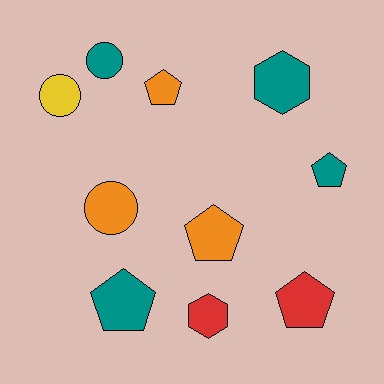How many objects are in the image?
There are 10 objects.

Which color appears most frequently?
Teal, with 4 objects.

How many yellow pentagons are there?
There are no yellow pentagons.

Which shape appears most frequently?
Pentagon, with 5 objects.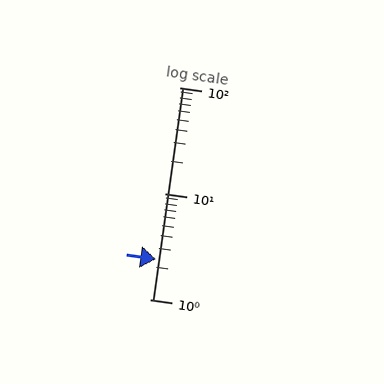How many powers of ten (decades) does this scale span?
The scale spans 2 decades, from 1 to 100.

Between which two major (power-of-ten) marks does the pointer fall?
The pointer is between 1 and 10.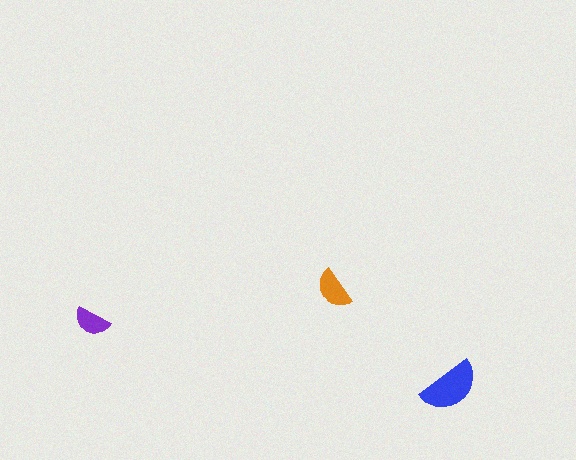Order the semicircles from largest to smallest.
the blue one, the orange one, the purple one.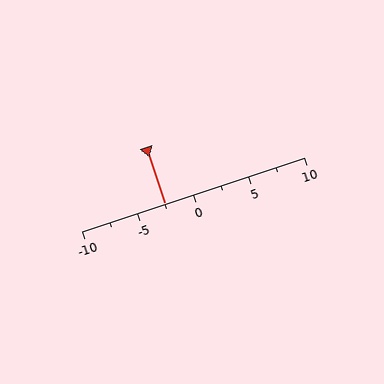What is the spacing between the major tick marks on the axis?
The major ticks are spaced 5 apart.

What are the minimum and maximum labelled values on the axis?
The axis runs from -10 to 10.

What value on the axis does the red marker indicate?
The marker indicates approximately -2.5.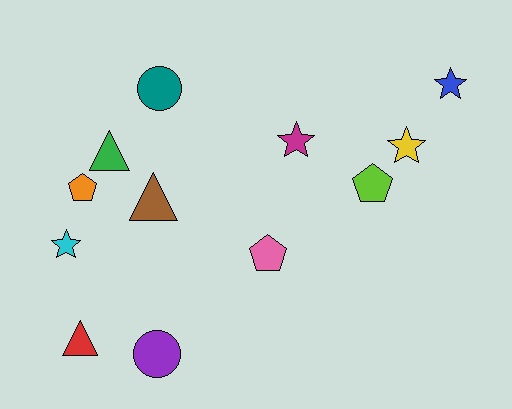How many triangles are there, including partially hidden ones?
There are 3 triangles.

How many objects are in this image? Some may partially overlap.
There are 12 objects.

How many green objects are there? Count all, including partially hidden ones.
There is 1 green object.